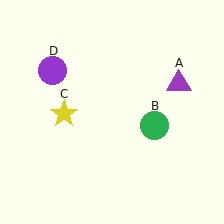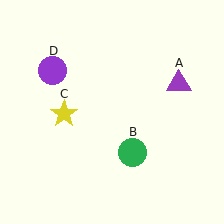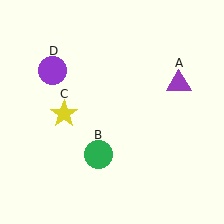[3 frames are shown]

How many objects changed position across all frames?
1 object changed position: green circle (object B).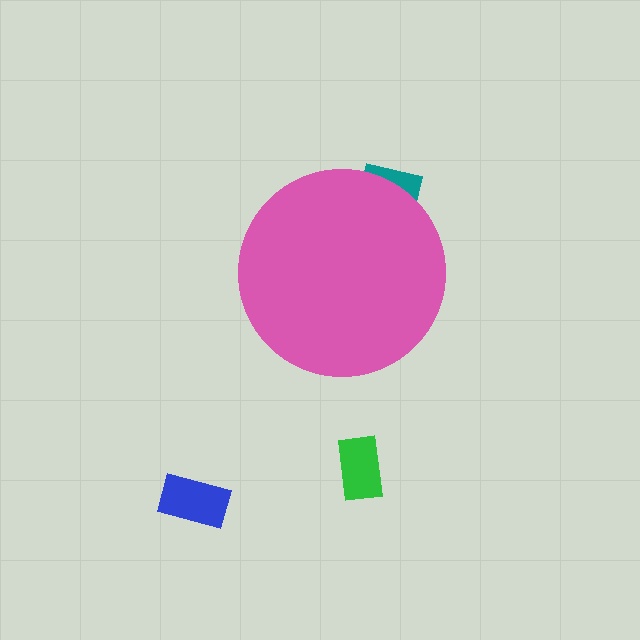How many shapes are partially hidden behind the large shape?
1 shape is partially hidden.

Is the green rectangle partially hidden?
No, the green rectangle is fully visible.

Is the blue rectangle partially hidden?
No, the blue rectangle is fully visible.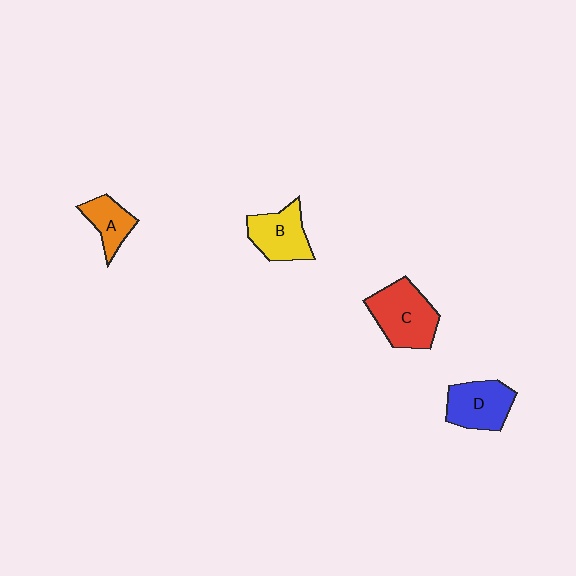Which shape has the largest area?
Shape C (red).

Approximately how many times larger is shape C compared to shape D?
Approximately 1.2 times.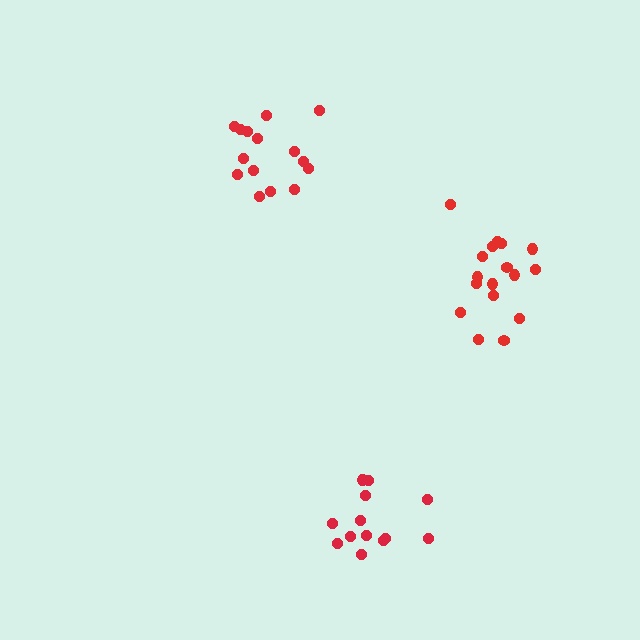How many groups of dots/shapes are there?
There are 3 groups.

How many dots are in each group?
Group 1: 13 dots, Group 2: 17 dots, Group 3: 15 dots (45 total).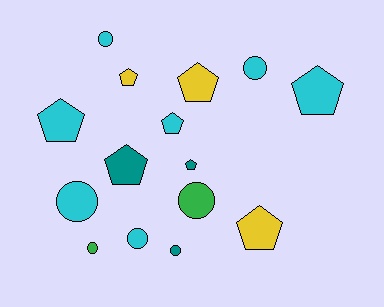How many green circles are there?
There are 2 green circles.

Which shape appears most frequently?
Pentagon, with 8 objects.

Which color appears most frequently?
Cyan, with 7 objects.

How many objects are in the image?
There are 15 objects.